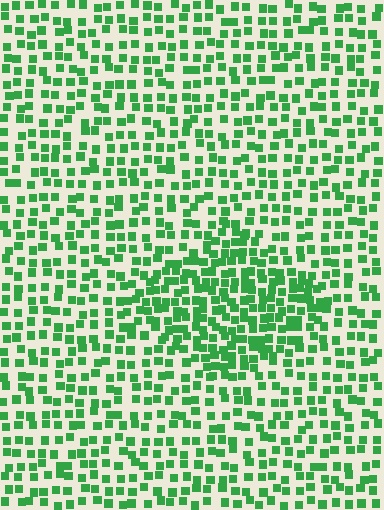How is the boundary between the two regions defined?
The boundary is defined by a change in element density (approximately 1.8x ratio). All elements are the same color, size, and shape.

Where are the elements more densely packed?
The elements are more densely packed inside the diamond boundary.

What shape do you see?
I see a diamond.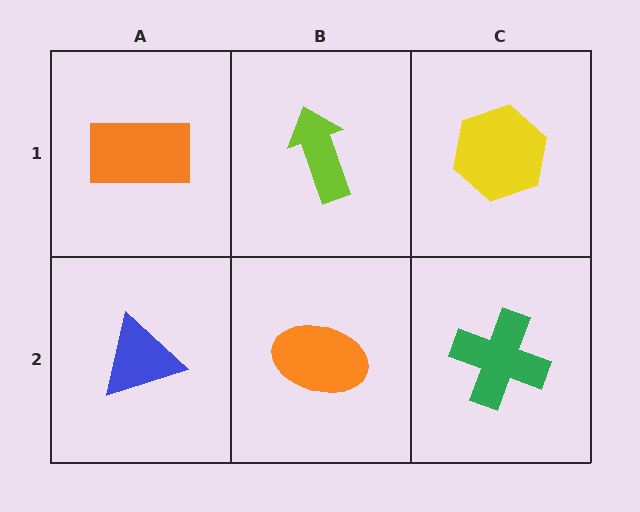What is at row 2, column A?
A blue triangle.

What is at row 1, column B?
A lime arrow.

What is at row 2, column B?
An orange ellipse.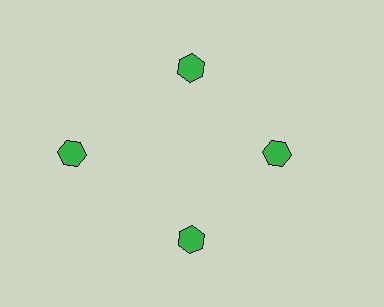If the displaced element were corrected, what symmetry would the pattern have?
It would have 4-fold rotational symmetry — the pattern would map onto itself every 90 degrees.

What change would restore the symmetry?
The symmetry would be restored by moving it inward, back onto the ring so that all 4 hexagons sit at equal angles and equal distance from the center.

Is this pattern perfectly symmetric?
No. The 4 green hexagons are arranged in a ring, but one element near the 9 o'clock position is pushed outward from the center, breaking the 4-fold rotational symmetry.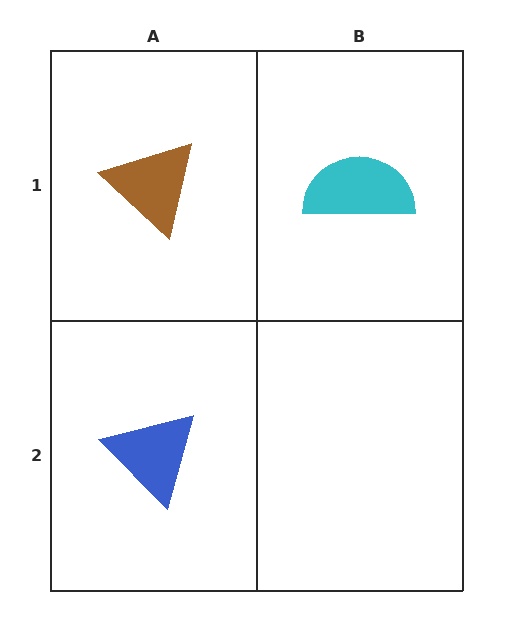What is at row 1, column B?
A cyan semicircle.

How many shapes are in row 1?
2 shapes.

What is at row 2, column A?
A blue triangle.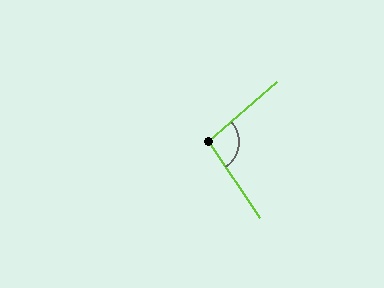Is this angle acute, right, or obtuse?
It is obtuse.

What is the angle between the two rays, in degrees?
Approximately 98 degrees.